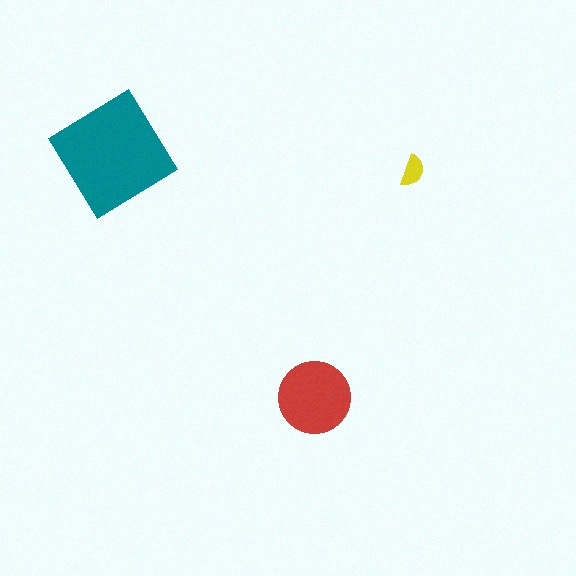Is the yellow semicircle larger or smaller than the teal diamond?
Smaller.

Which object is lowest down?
The red circle is bottommost.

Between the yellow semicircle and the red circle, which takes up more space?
The red circle.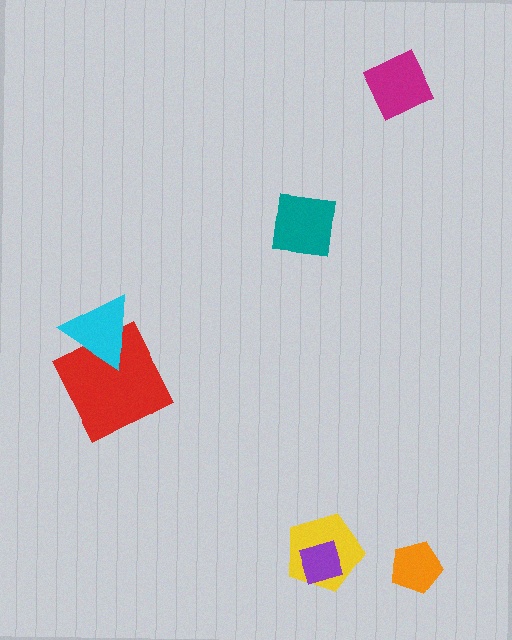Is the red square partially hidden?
Yes, it is partially covered by another shape.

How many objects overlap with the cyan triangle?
1 object overlaps with the cyan triangle.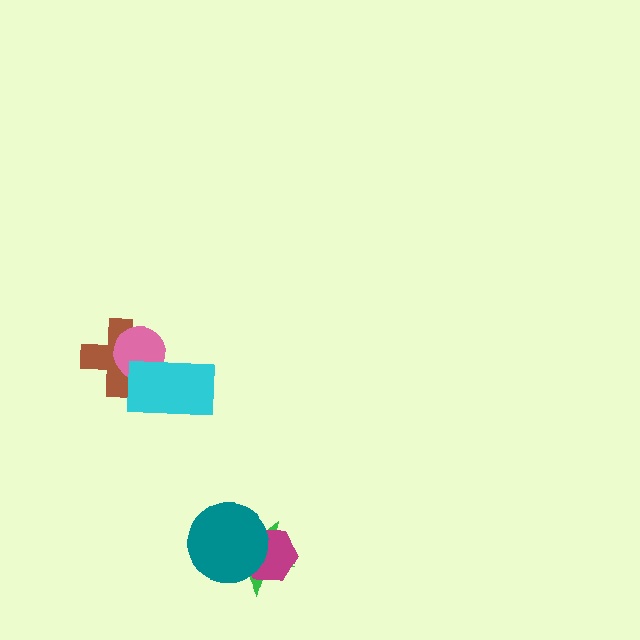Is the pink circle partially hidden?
Yes, it is partially covered by another shape.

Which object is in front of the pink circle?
The cyan rectangle is in front of the pink circle.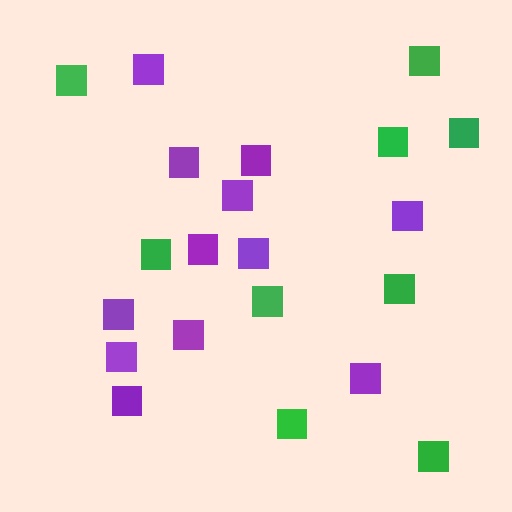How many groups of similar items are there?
There are 2 groups: one group of purple squares (12) and one group of green squares (9).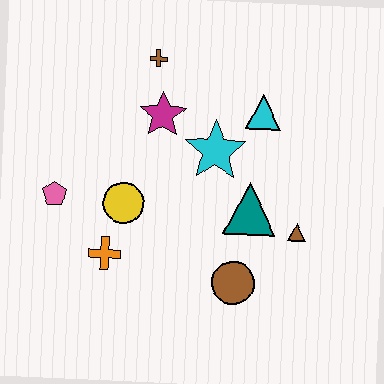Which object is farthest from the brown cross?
The brown circle is farthest from the brown cross.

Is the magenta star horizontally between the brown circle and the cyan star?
No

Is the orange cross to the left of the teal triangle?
Yes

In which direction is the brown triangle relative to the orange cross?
The brown triangle is to the right of the orange cross.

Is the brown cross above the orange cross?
Yes